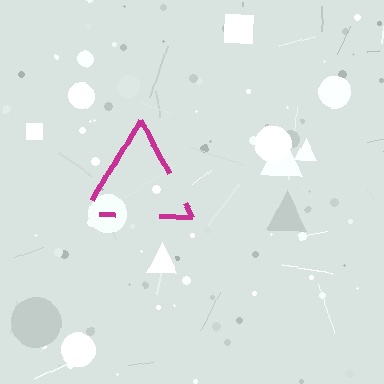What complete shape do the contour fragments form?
The contour fragments form a triangle.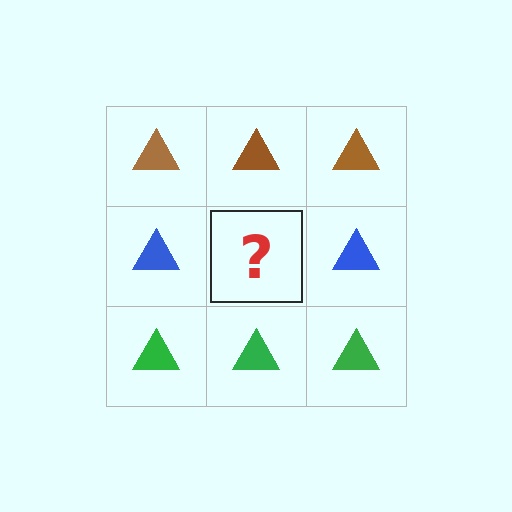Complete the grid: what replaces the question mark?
The question mark should be replaced with a blue triangle.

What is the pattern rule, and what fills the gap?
The rule is that each row has a consistent color. The gap should be filled with a blue triangle.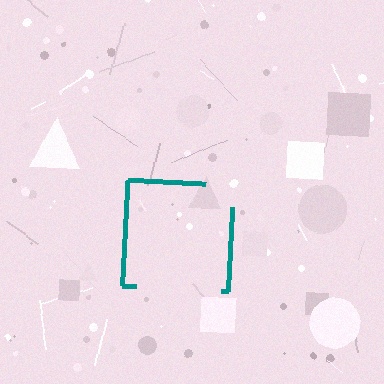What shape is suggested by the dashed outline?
The dashed outline suggests a square.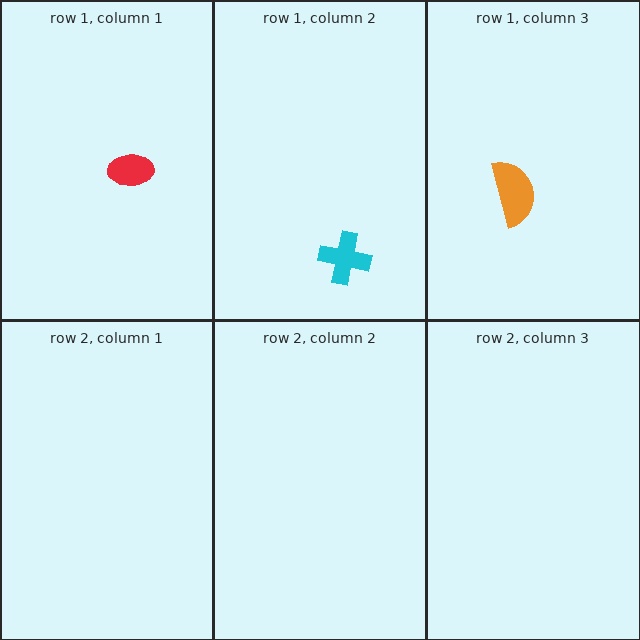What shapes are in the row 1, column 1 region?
The red ellipse.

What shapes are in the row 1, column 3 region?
The orange semicircle.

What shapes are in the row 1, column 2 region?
The cyan cross.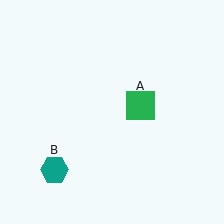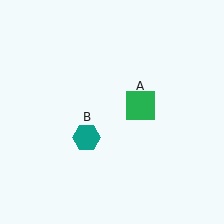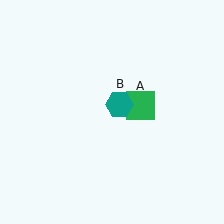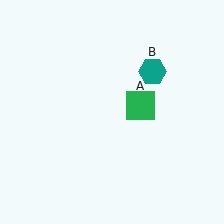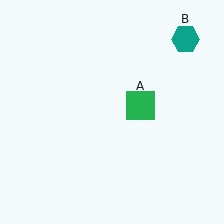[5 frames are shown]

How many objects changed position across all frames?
1 object changed position: teal hexagon (object B).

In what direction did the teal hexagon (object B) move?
The teal hexagon (object B) moved up and to the right.